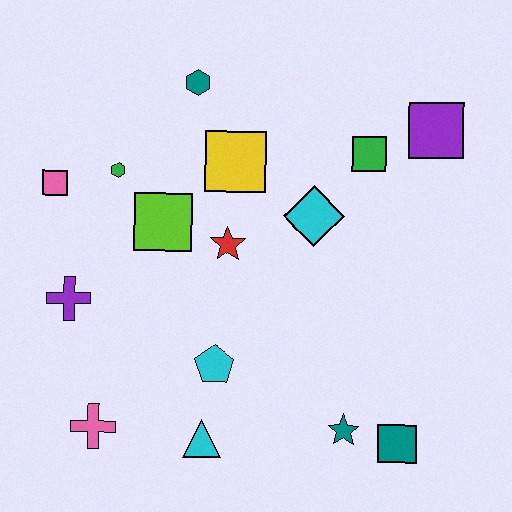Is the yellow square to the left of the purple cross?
No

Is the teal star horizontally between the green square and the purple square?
No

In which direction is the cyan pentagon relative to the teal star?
The cyan pentagon is to the left of the teal star.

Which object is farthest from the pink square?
The teal square is farthest from the pink square.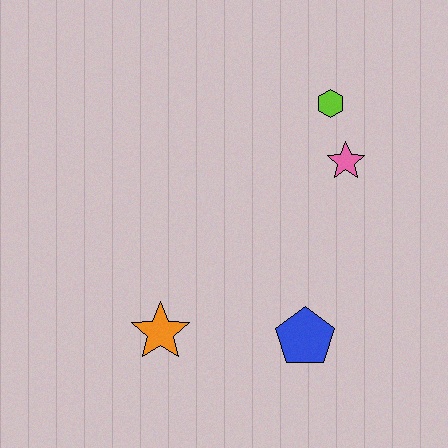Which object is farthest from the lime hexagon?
The orange star is farthest from the lime hexagon.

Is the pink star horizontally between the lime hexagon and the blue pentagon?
No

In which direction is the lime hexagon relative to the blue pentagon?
The lime hexagon is above the blue pentagon.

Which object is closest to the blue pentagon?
The orange star is closest to the blue pentagon.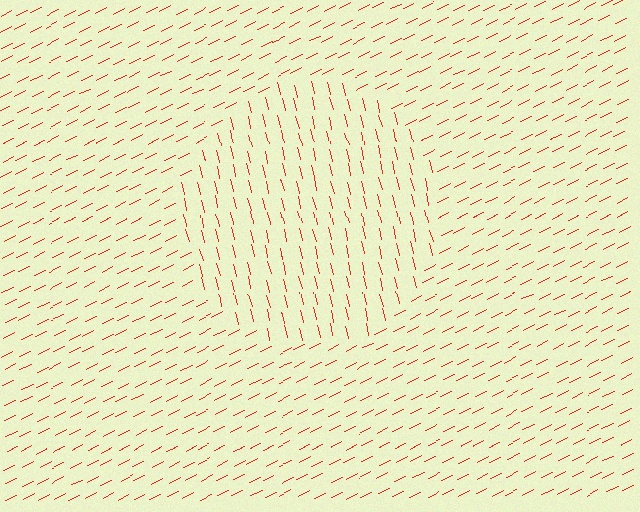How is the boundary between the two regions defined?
The boundary is defined purely by a change in line orientation (approximately 77 degrees difference). All lines are the same color and thickness.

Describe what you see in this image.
The image is filled with small red line segments. A circle region in the image has lines oriented differently from the surrounding lines, creating a visible texture boundary.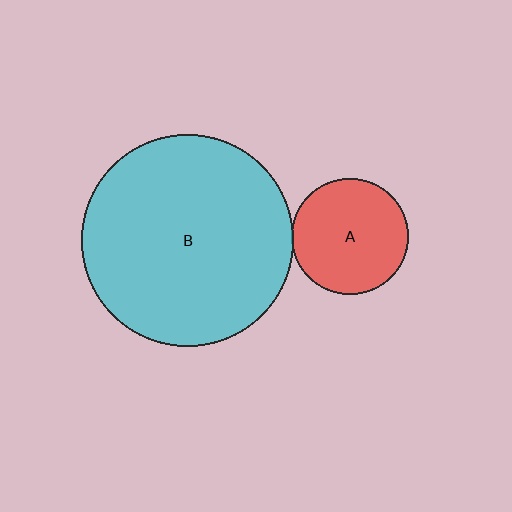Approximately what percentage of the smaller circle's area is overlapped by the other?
Approximately 5%.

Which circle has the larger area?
Circle B (cyan).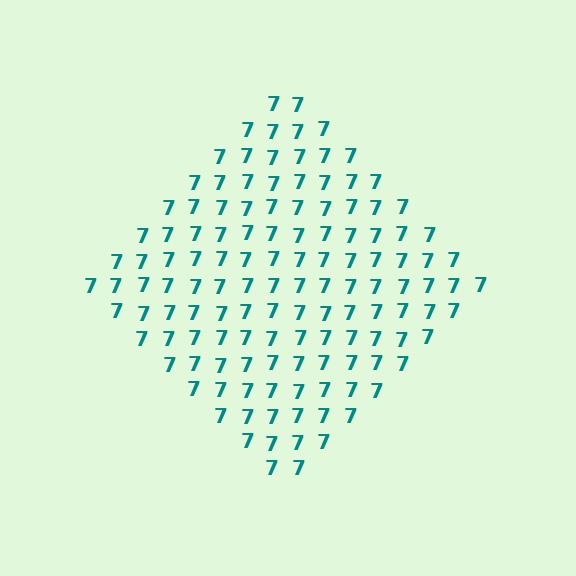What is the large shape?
The large shape is a diamond.